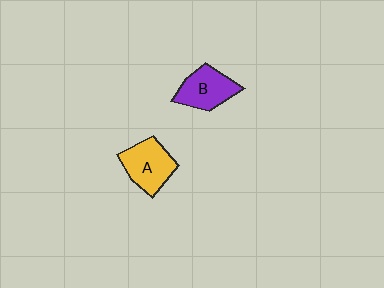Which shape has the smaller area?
Shape B (purple).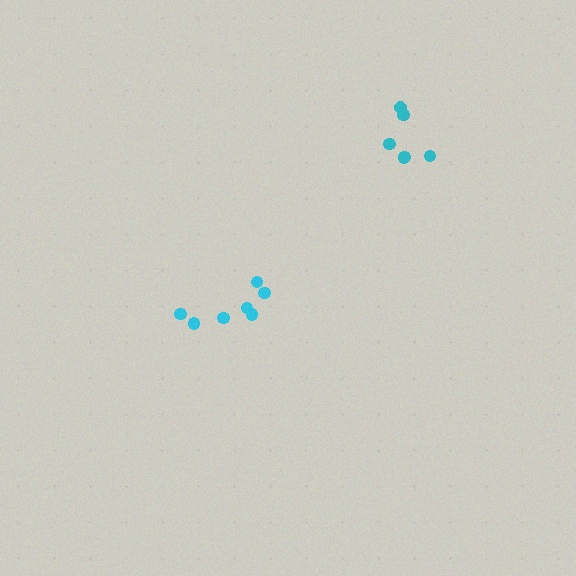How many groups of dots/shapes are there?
There are 2 groups.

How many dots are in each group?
Group 1: 6 dots, Group 2: 7 dots (13 total).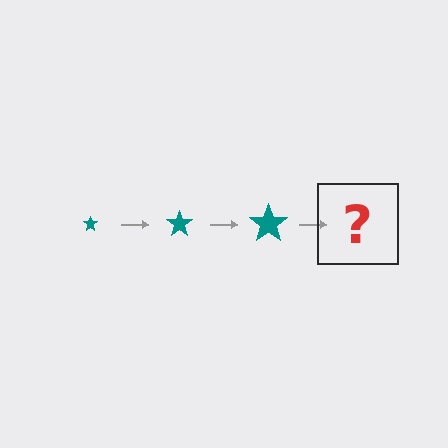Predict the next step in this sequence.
The next step is a teal star, larger than the previous one.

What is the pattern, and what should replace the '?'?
The pattern is that the star gets progressively larger each step. The '?' should be a teal star, larger than the previous one.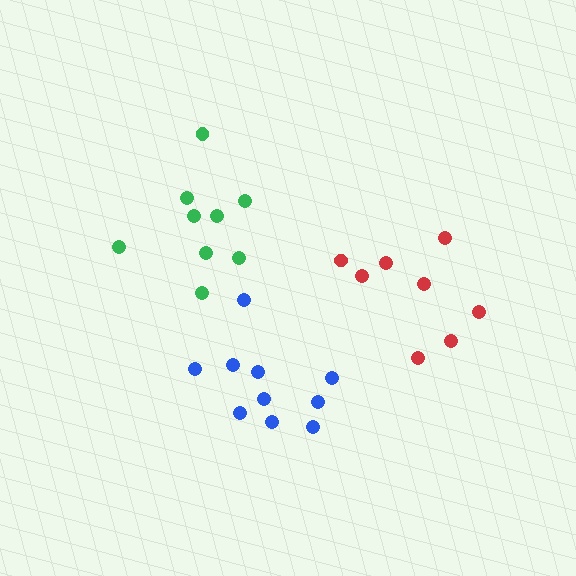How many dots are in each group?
Group 1: 8 dots, Group 2: 10 dots, Group 3: 9 dots (27 total).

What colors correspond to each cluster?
The clusters are colored: red, blue, green.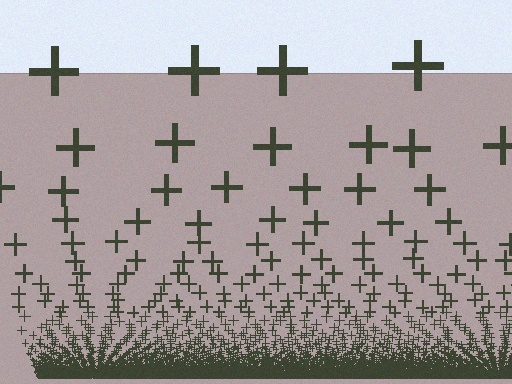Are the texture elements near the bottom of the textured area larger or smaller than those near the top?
Smaller. The gradient is inverted — elements near the bottom are smaller and denser.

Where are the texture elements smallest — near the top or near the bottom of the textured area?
Near the bottom.